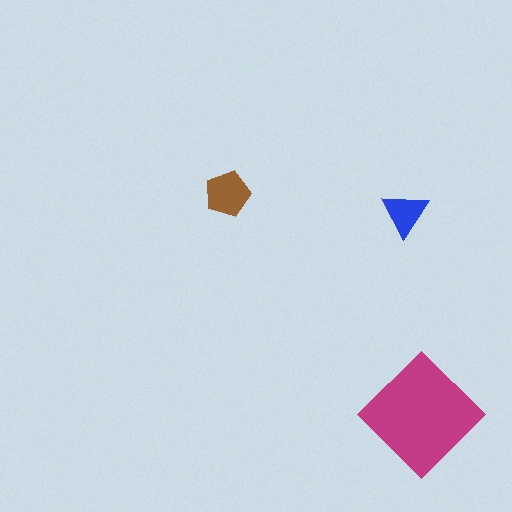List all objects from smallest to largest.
The blue triangle, the brown pentagon, the magenta diamond.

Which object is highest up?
The brown pentagon is topmost.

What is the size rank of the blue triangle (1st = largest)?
3rd.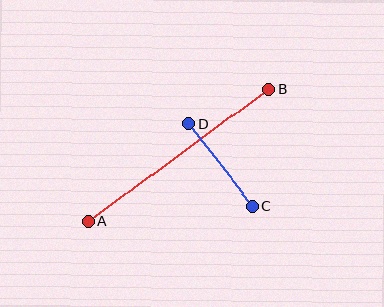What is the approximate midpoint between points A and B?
The midpoint is at approximately (178, 155) pixels.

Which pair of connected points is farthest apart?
Points A and B are farthest apart.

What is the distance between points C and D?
The distance is approximately 104 pixels.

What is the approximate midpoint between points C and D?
The midpoint is at approximately (221, 165) pixels.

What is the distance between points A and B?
The distance is approximately 223 pixels.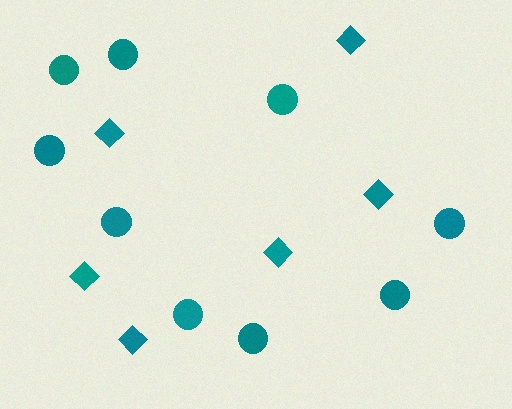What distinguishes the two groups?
There are 2 groups: one group of diamonds (6) and one group of circles (9).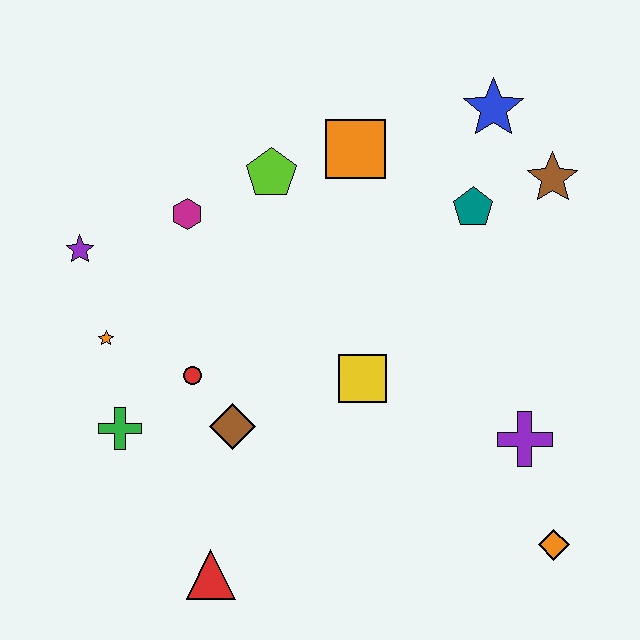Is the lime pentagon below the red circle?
No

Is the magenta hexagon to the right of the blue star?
No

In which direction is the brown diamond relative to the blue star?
The brown diamond is below the blue star.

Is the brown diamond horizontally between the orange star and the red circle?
No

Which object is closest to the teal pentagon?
The brown star is closest to the teal pentagon.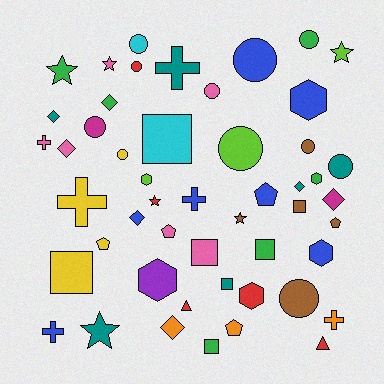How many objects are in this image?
There are 50 objects.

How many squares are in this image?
There are 7 squares.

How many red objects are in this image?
There are 5 red objects.